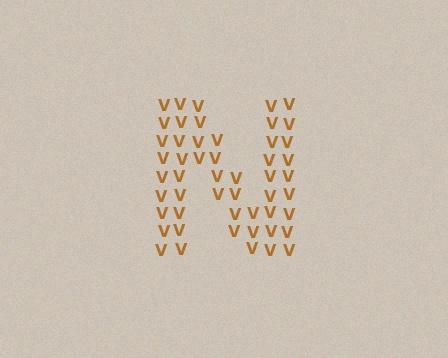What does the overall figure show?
The overall figure shows the letter N.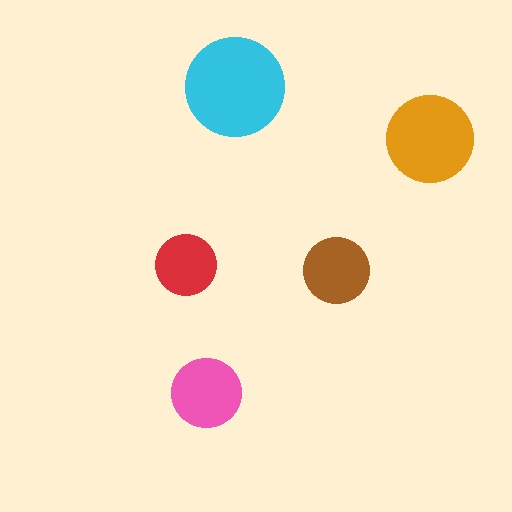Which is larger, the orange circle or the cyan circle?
The cyan one.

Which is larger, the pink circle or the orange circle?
The orange one.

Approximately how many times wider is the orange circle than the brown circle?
About 1.5 times wider.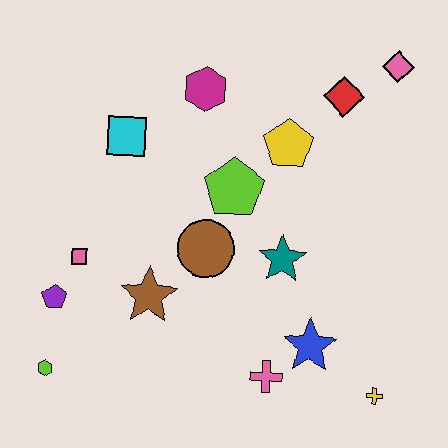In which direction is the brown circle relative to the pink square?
The brown circle is to the right of the pink square.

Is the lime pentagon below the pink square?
No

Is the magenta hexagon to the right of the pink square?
Yes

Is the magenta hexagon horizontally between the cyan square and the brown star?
No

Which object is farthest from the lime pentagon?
The lime hexagon is farthest from the lime pentagon.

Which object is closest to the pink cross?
The blue star is closest to the pink cross.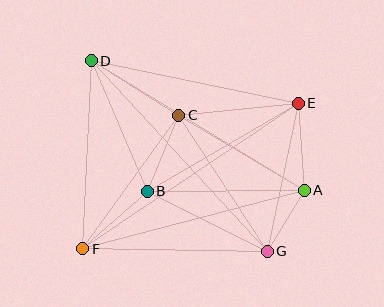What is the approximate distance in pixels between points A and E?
The distance between A and E is approximately 88 pixels.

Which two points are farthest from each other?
Points E and F are farthest from each other.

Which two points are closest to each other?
Points A and G are closest to each other.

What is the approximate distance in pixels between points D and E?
The distance between D and E is approximately 212 pixels.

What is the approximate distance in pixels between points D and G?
The distance between D and G is approximately 260 pixels.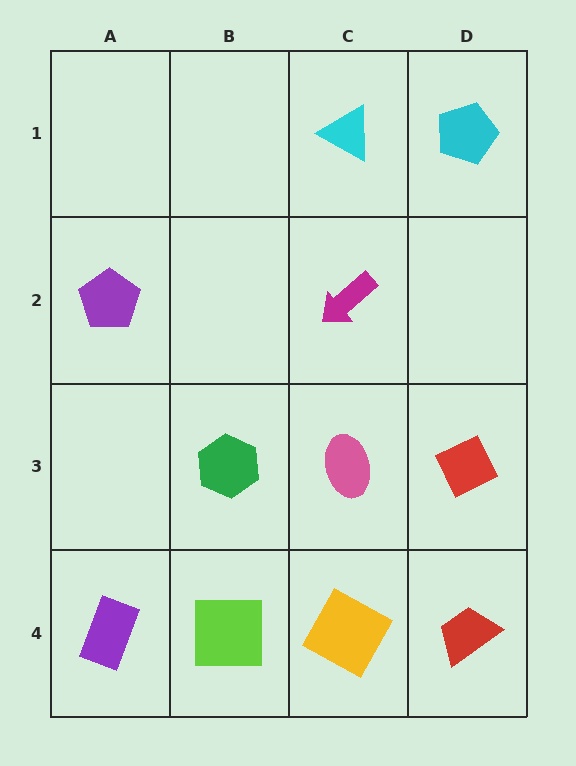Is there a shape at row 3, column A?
No, that cell is empty.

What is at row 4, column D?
A red trapezoid.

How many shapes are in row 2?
2 shapes.